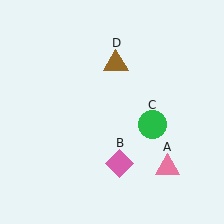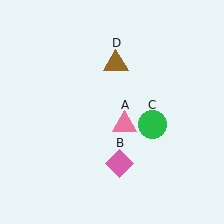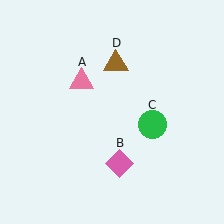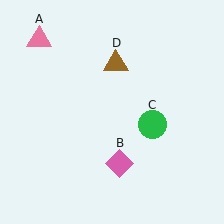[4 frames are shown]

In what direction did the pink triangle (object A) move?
The pink triangle (object A) moved up and to the left.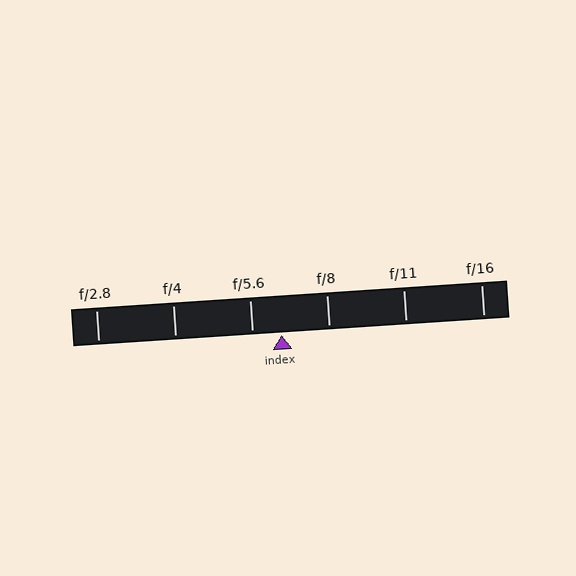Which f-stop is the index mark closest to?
The index mark is closest to f/5.6.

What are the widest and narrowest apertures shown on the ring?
The widest aperture shown is f/2.8 and the narrowest is f/16.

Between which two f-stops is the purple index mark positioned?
The index mark is between f/5.6 and f/8.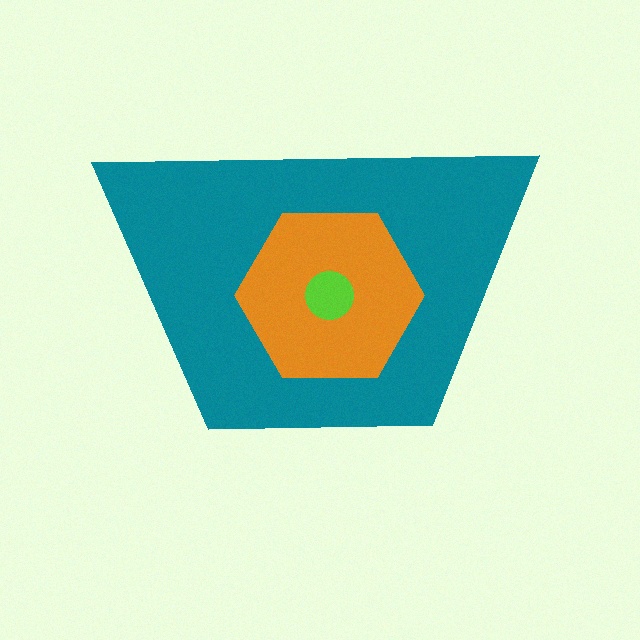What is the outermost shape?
The teal trapezoid.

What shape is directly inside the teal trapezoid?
The orange hexagon.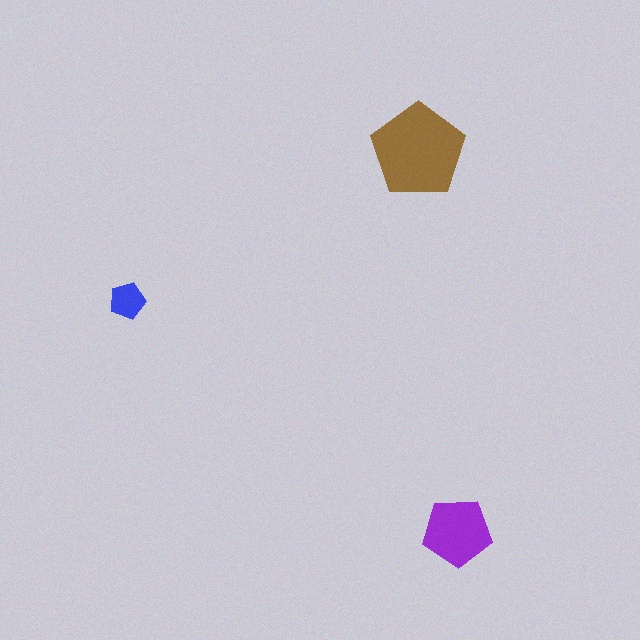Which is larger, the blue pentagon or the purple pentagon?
The purple one.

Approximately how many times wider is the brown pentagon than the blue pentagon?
About 2.5 times wider.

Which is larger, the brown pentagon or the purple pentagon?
The brown one.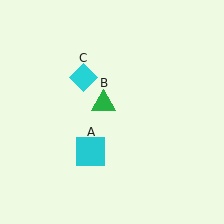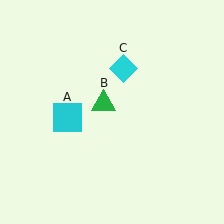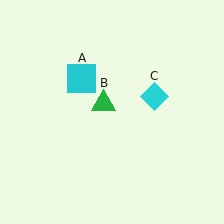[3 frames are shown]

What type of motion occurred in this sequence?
The cyan square (object A), cyan diamond (object C) rotated clockwise around the center of the scene.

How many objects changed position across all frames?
2 objects changed position: cyan square (object A), cyan diamond (object C).